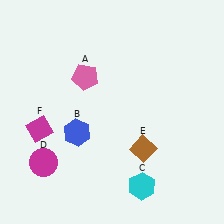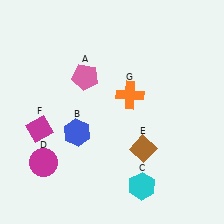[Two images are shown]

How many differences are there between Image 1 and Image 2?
There is 1 difference between the two images.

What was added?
An orange cross (G) was added in Image 2.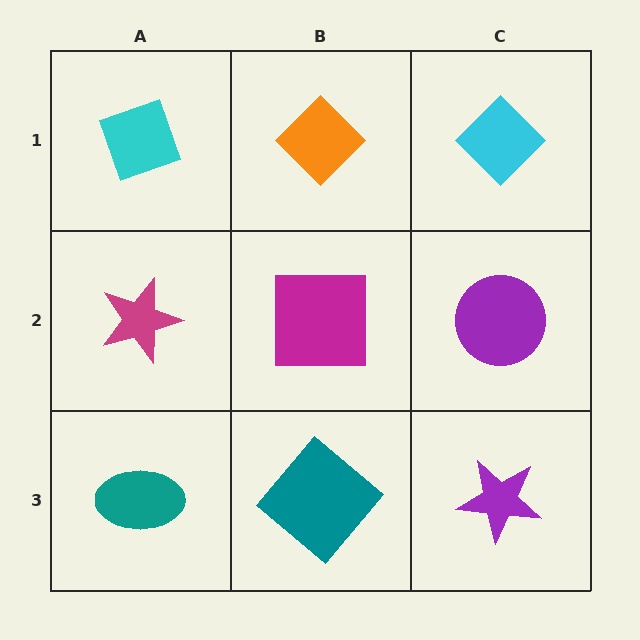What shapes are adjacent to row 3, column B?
A magenta square (row 2, column B), a teal ellipse (row 3, column A), a purple star (row 3, column C).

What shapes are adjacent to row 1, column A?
A magenta star (row 2, column A), an orange diamond (row 1, column B).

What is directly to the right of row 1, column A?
An orange diamond.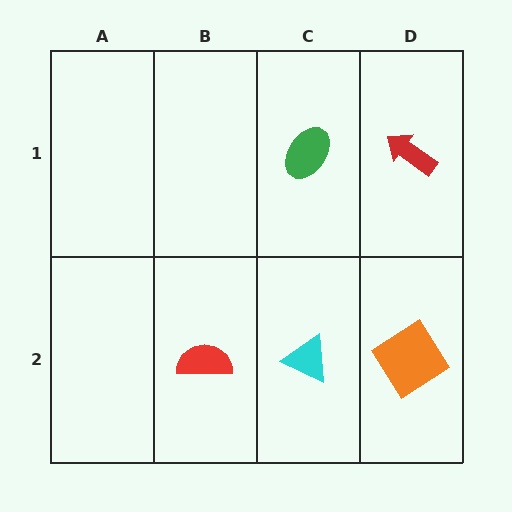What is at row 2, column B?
A red semicircle.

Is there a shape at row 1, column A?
No, that cell is empty.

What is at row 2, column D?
An orange diamond.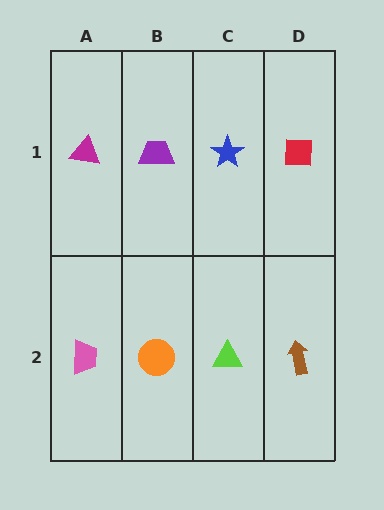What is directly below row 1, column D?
A brown arrow.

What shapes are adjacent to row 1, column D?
A brown arrow (row 2, column D), a blue star (row 1, column C).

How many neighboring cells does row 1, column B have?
3.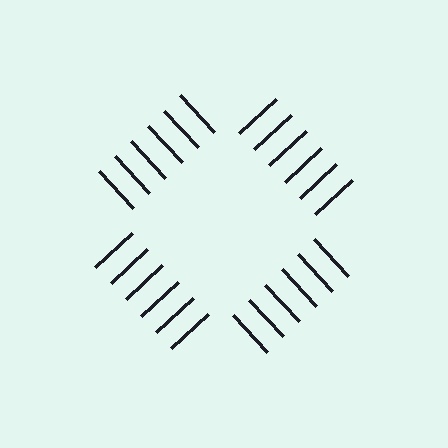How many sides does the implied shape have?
4 sides — the line-ends trace a square.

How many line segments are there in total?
24 — 6 along each of the 4 edges.